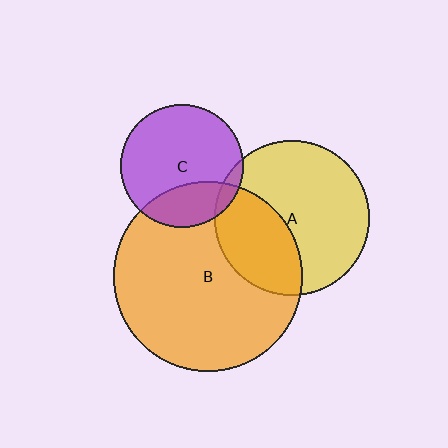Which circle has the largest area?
Circle B (orange).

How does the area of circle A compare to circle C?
Approximately 1.6 times.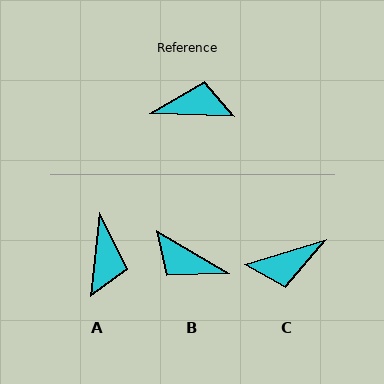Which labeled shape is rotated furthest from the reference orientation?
C, about 161 degrees away.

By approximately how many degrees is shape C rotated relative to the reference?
Approximately 161 degrees clockwise.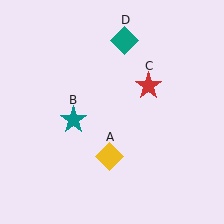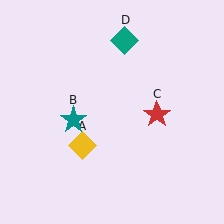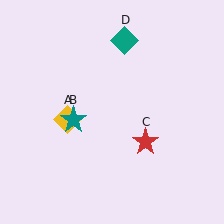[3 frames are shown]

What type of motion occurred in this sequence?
The yellow diamond (object A), red star (object C) rotated clockwise around the center of the scene.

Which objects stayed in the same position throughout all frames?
Teal star (object B) and teal diamond (object D) remained stationary.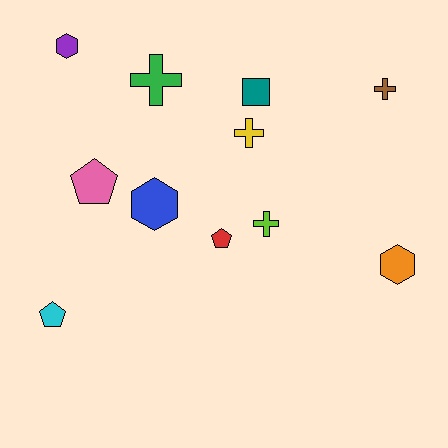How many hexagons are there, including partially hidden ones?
There are 3 hexagons.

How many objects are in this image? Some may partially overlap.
There are 11 objects.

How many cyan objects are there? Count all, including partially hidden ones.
There is 1 cyan object.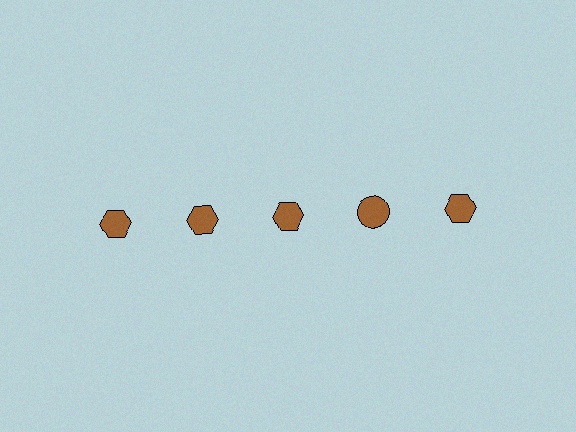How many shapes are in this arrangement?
There are 5 shapes arranged in a grid pattern.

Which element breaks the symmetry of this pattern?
The brown circle in the top row, second from right column breaks the symmetry. All other shapes are brown hexagons.